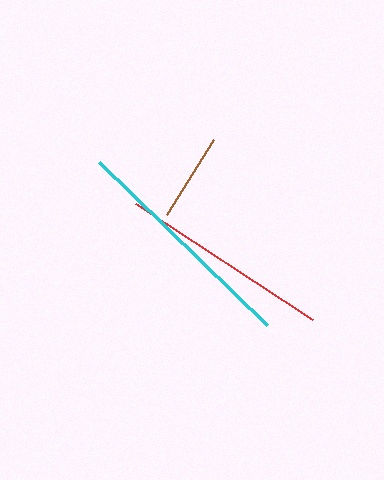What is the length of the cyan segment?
The cyan segment is approximately 234 pixels long.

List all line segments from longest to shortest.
From longest to shortest: cyan, red, brown.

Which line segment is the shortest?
The brown line is the shortest at approximately 88 pixels.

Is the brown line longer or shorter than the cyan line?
The cyan line is longer than the brown line.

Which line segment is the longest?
The cyan line is the longest at approximately 234 pixels.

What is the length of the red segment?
The red segment is approximately 212 pixels long.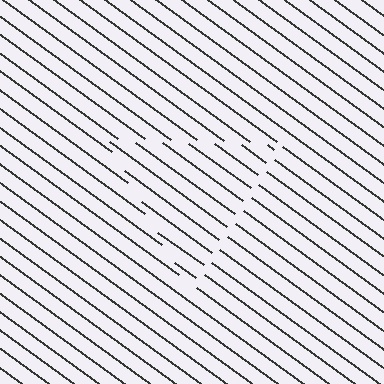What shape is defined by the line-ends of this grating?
An illusory triangle. The interior of the shape contains the same grating, shifted by half a period — the contour is defined by the phase discontinuity where line-ends from the inner and outer gratings abut.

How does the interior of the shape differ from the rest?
The interior of the shape contains the same grating, shifted by half a period — the contour is defined by the phase discontinuity where line-ends from the inner and outer gratings abut.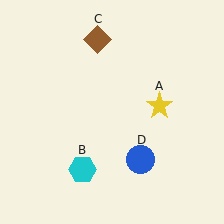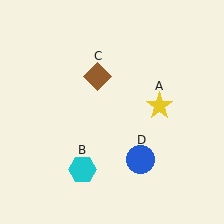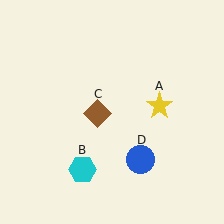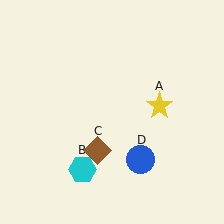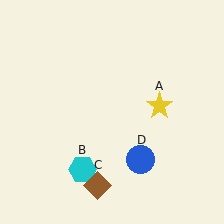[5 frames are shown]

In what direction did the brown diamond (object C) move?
The brown diamond (object C) moved down.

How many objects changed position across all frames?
1 object changed position: brown diamond (object C).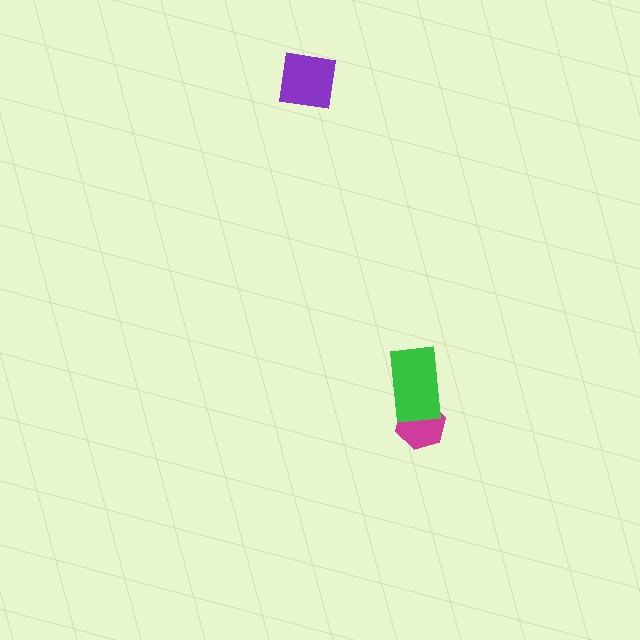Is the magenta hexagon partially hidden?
Yes, it is partially covered by another shape.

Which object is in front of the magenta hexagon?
The green rectangle is in front of the magenta hexagon.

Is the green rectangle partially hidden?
No, no other shape covers it.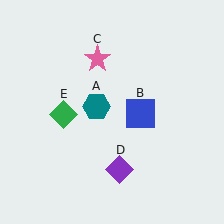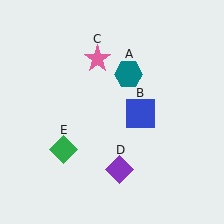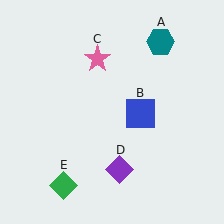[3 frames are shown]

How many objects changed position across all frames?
2 objects changed position: teal hexagon (object A), green diamond (object E).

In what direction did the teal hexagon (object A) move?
The teal hexagon (object A) moved up and to the right.